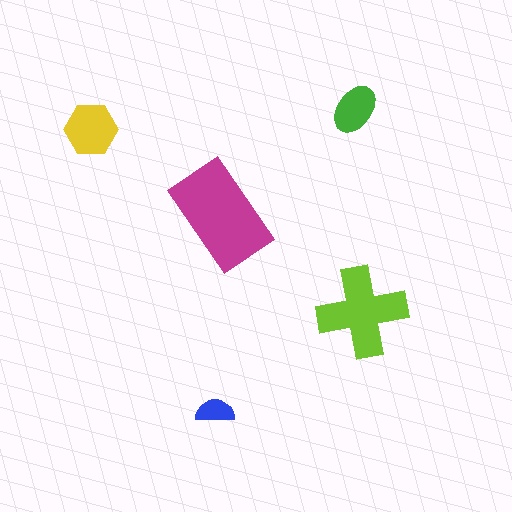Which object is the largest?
The magenta rectangle.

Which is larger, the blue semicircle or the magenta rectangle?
The magenta rectangle.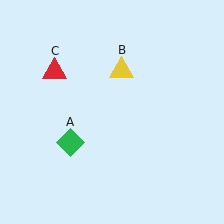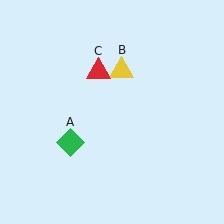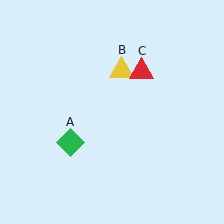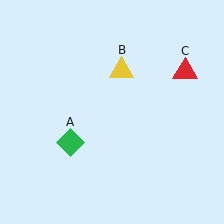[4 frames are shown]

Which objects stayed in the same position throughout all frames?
Green diamond (object A) and yellow triangle (object B) remained stationary.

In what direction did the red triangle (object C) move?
The red triangle (object C) moved right.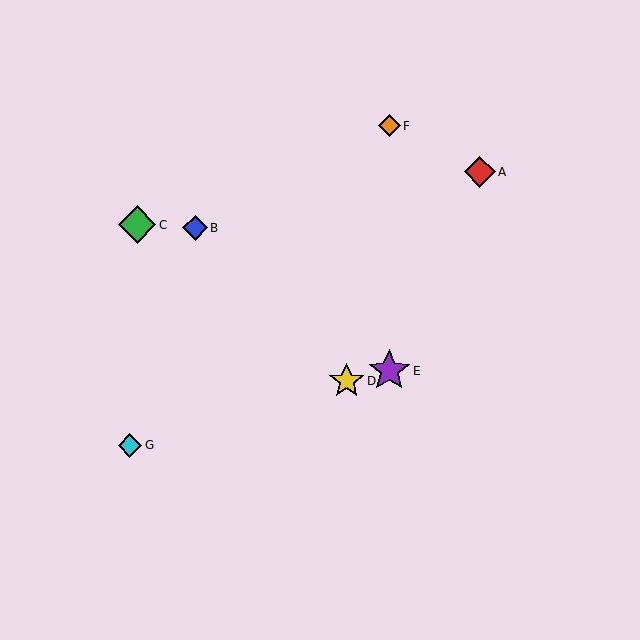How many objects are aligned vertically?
2 objects (E, F) are aligned vertically.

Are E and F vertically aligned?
Yes, both are at x≈389.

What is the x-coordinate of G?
Object G is at x≈130.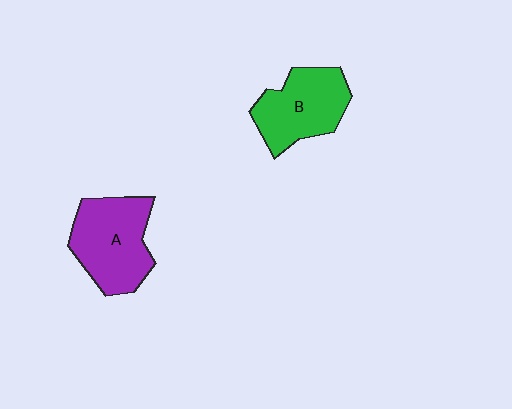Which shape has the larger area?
Shape A (purple).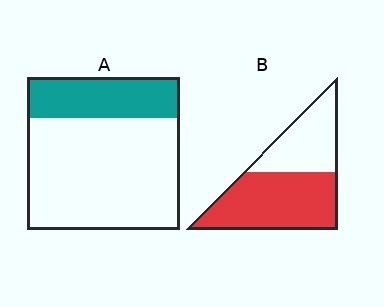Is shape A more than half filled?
No.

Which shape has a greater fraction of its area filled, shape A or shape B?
Shape B.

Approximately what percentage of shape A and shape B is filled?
A is approximately 25% and B is approximately 60%.